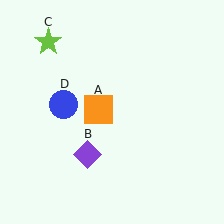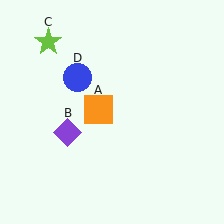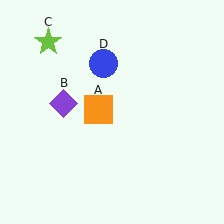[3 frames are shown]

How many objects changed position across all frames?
2 objects changed position: purple diamond (object B), blue circle (object D).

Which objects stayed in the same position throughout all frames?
Orange square (object A) and lime star (object C) remained stationary.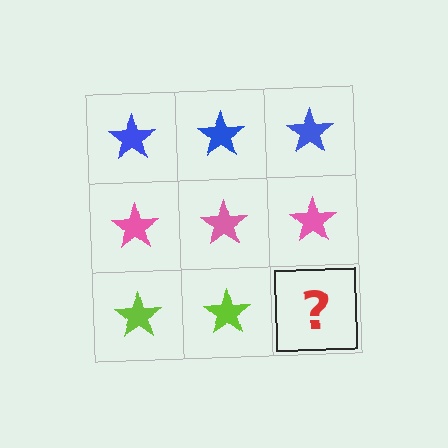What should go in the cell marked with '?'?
The missing cell should contain a lime star.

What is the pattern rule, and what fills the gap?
The rule is that each row has a consistent color. The gap should be filled with a lime star.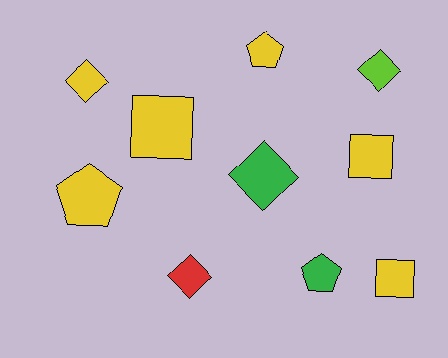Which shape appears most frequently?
Diamond, with 4 objects.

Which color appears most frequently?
Yellow, with 6 objects.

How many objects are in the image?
There are 10 objects.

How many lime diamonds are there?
There is 1 lime diamond.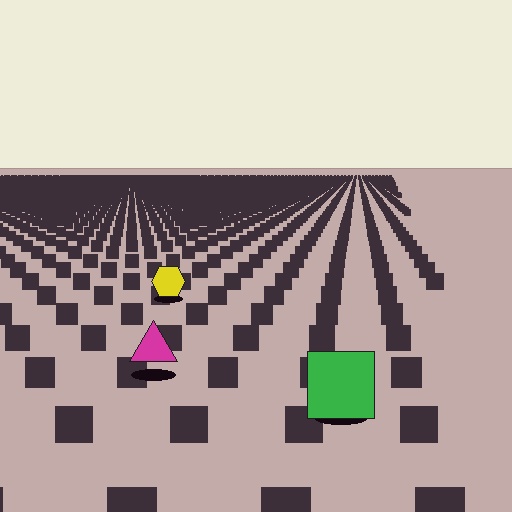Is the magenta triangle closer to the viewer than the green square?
No. The green square is closer — you can tell from the texture gradient: the ground texture is coarser near it.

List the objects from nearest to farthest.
From nearest to farthest: the green square, the magenta triangle, the yellow hexagon.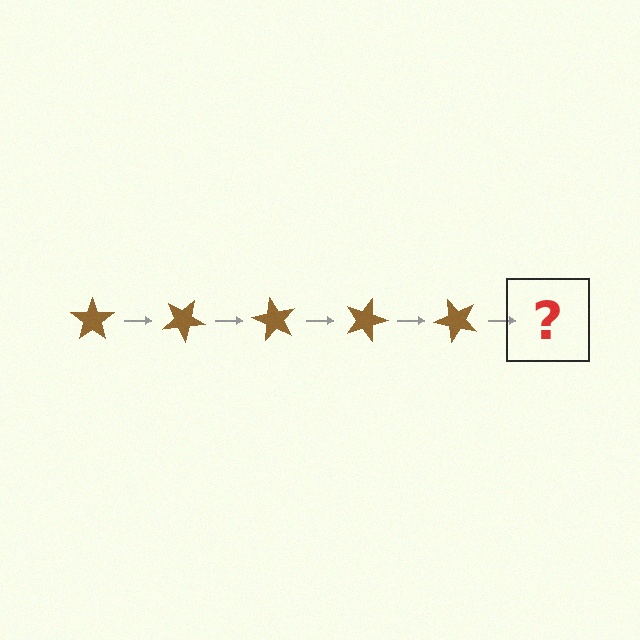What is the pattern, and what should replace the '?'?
The pattern is that the star rotates 30 degrees each step. The '?' should be a brown star rotated 150 degrees.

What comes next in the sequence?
The next element should be a brown star rotated 150 degrees.